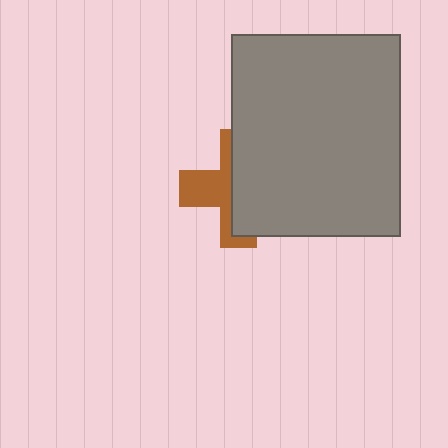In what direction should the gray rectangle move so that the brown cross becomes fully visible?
The gray rectangle should move right. That is the shortest direction to clear the overlap and leave the brown cross fully visible.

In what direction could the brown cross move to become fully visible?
The brown cross could move left. That would shift it out from behind the gray rectangle entirely.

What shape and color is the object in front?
The object in front is a gray rectangle.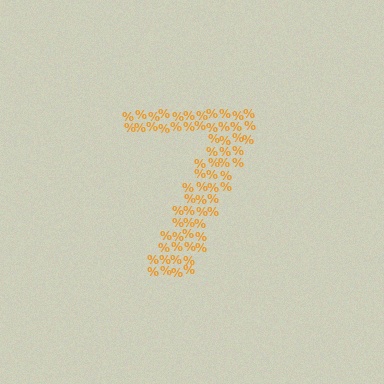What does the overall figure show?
The overall figure shows the digit 7.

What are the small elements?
The small elements are percent signs.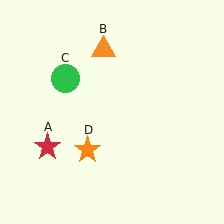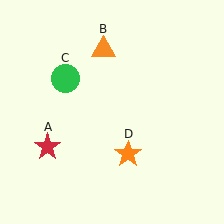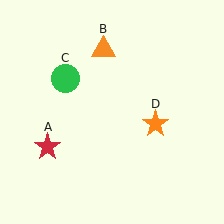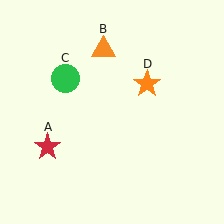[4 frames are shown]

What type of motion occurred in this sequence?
The orange star (object D) rotated counterclockwise around the center of the scene.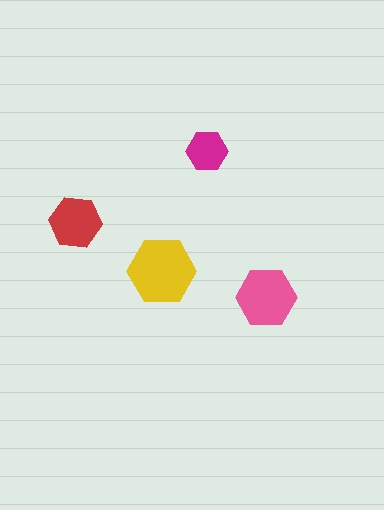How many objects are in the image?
There are 4 objects in the image.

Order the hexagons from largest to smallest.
the yellow one, the pink one, the red one, the magenta one.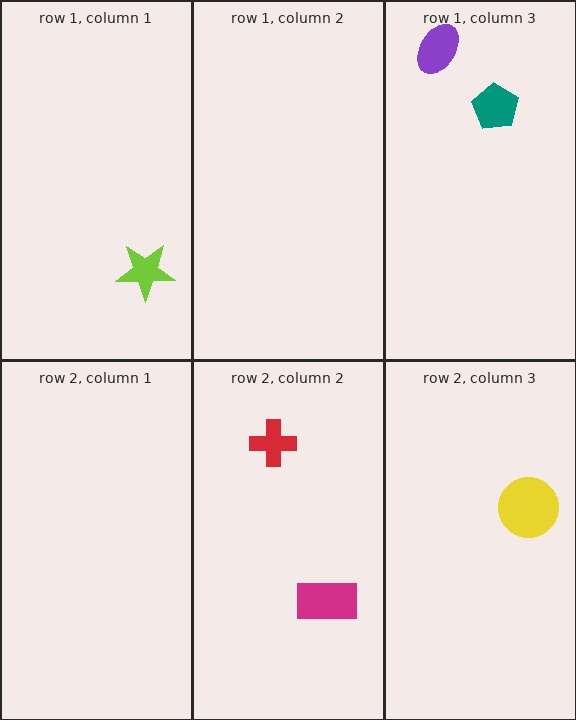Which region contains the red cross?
The row 2, column 2 region.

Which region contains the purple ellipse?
The row 1, column 3 region.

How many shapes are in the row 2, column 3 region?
1.